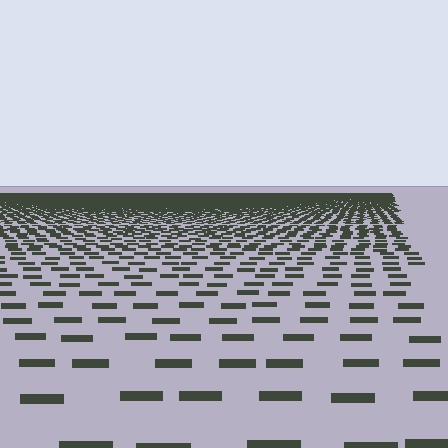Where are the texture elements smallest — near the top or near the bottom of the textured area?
Near the top.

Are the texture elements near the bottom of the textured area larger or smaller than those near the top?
Larger. Near the bottom, elements are closer to the viewer and appear at a bigger on-screen size.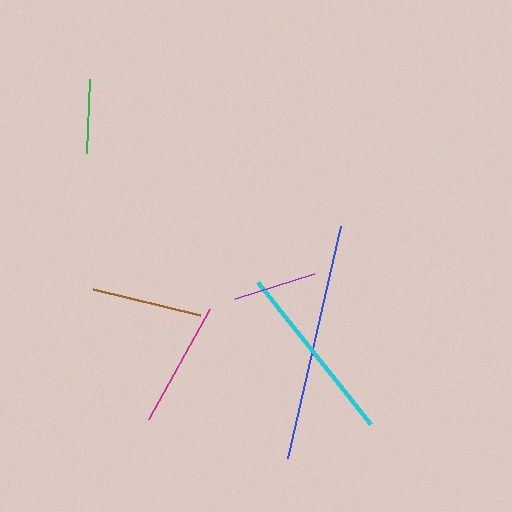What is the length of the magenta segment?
The magenta segment is approximately 126 pixels long.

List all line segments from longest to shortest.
From longest to shortest: blue, cyan, magenta, brown, purple, green.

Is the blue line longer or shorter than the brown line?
The blue line is longer than the brown line.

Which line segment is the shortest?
The green line is the shortest at approximately 74 pixels.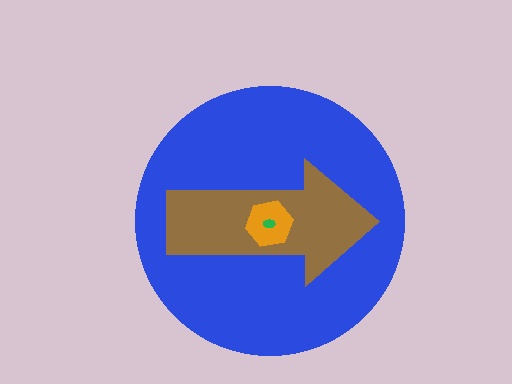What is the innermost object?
The green ellipse.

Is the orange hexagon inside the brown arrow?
Yes.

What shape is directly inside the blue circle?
The brown arrow.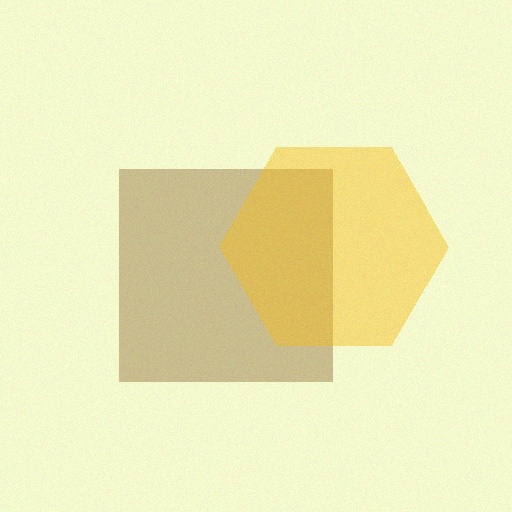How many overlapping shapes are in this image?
There are 2 overlapping shapes in the image.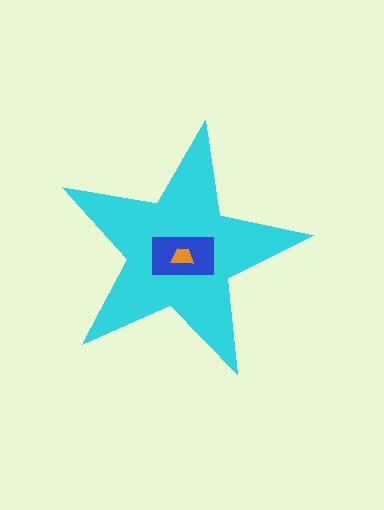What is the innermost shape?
The orange trapezoid.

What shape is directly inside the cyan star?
The blue rectangle.